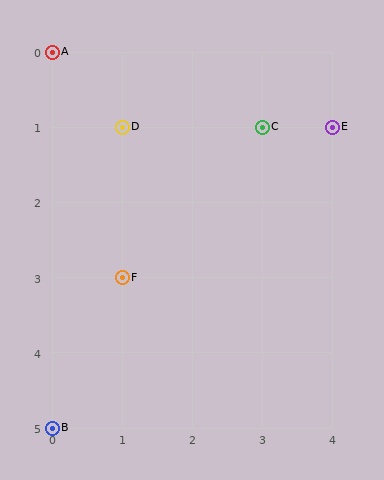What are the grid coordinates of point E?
Point E is at grid coordinates (4, 1).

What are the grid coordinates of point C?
Point C is at grid coordinates (3, 1).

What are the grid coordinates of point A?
Point A is at grid coordinates (0, 0).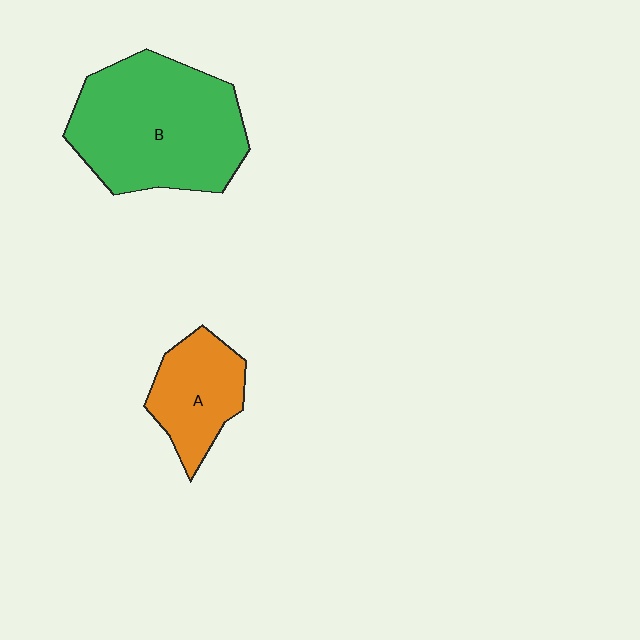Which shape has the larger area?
Shape B (green).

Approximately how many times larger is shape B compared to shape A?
Approximately 2.2 times.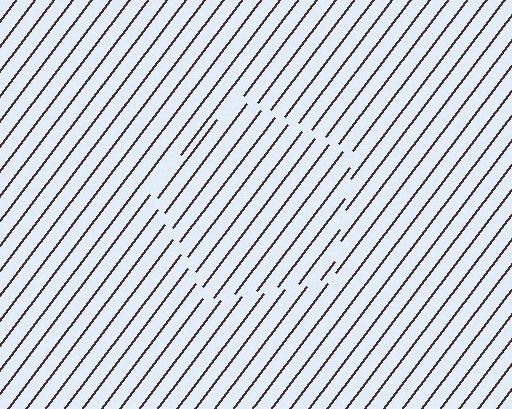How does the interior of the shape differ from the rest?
The interior of the shape contains the same grating, shifted by half a period — the contour is defined by the phase discontinuity where line-ends from the inner and outer gratings abut.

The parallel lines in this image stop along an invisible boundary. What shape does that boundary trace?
An illusory pentagon. The interior of the shape contains the same grating, shifted by half a period — the contour is defined by the phase discontinuity where line-ends from the inner and outer gratings abut.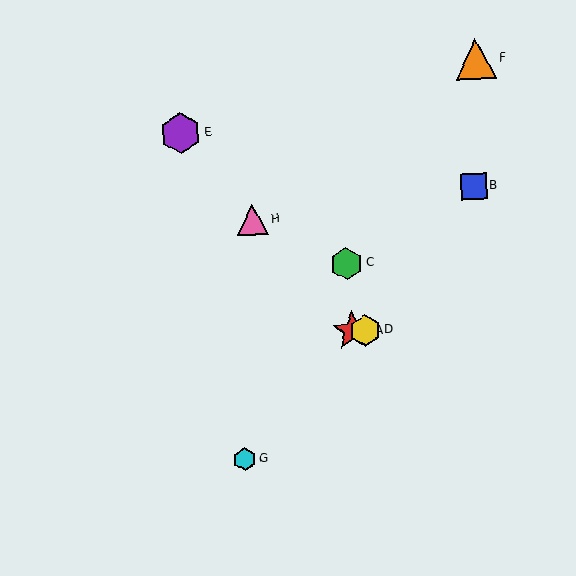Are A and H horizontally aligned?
No, A is at y≈331 and H is at y≈219.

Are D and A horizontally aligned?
Yes, both are at y≈330.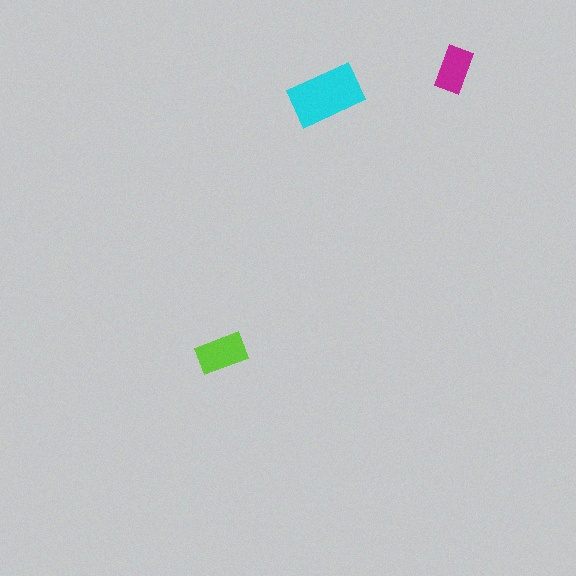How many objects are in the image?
There are 3 objects in the image.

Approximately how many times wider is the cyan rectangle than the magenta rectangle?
About 1.5 times wider.